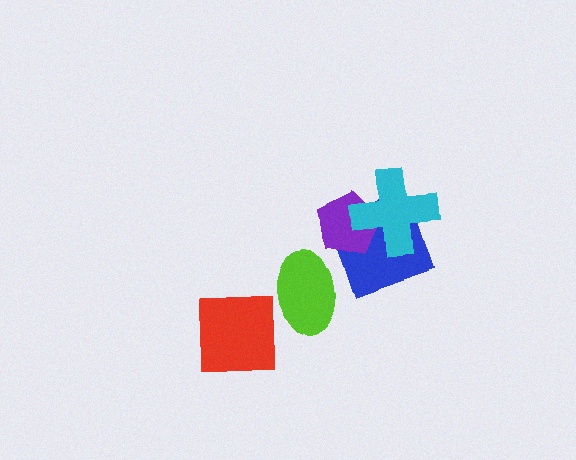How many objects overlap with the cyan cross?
2 objects overlap with the cyan cross.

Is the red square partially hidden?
No, no other shape covers it.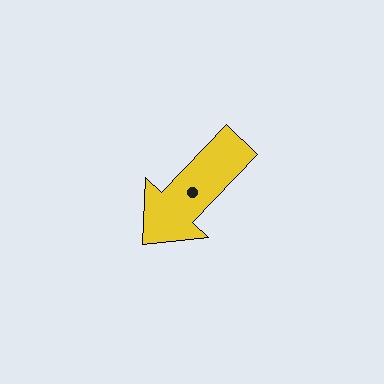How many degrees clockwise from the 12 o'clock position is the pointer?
Approximately 223 degrees.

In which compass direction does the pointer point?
Southwest.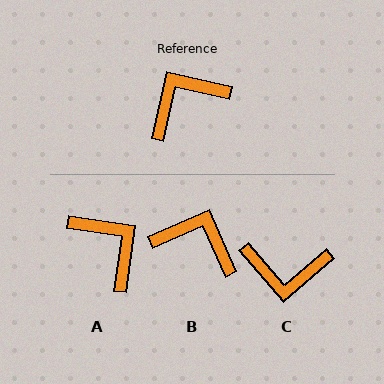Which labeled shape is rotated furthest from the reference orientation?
C, about 143 degrees away.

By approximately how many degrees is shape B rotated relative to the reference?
Approximately 54 degrees clockwise.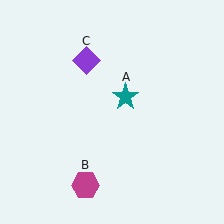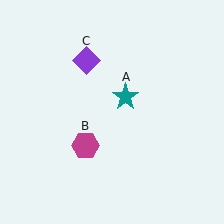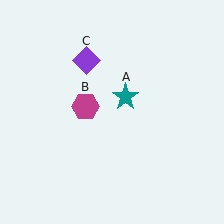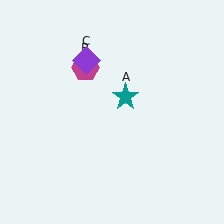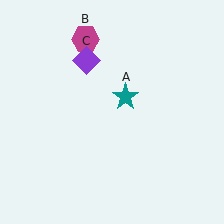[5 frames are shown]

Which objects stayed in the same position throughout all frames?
Teal star (object A) and purple diamond (object C) remained stationary.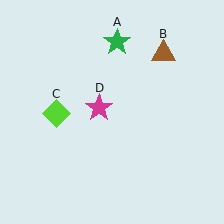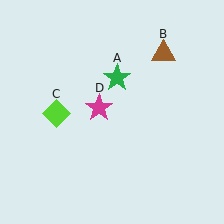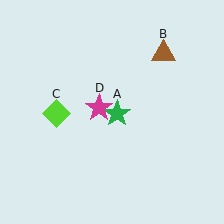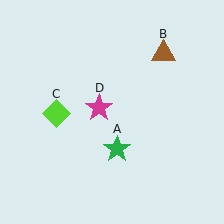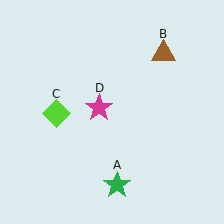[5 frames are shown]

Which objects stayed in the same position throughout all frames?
Brown triangle (object B) and lime diamond (object C) and magenta star (object D) remained stationary.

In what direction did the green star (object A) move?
The green star (object A) moved down.